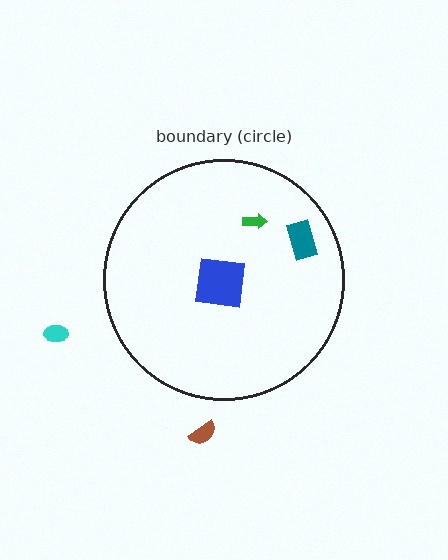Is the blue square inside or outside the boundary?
Inside.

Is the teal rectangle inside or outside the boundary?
Inside.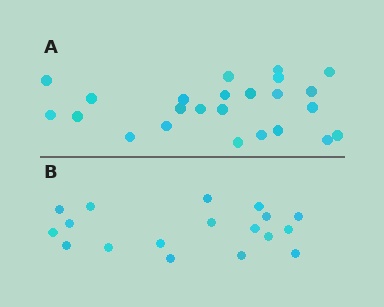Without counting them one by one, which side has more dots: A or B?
Region A (the top region) has more dots.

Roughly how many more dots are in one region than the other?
Region A has about 6 more dots than region B.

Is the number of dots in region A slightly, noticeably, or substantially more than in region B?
Region A has noticeably more, but not dramatically so. The ratio is roughly 1.3 to 1.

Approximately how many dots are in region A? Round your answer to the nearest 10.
About 20 dots. (The exact count is 24, which rounds to 20.)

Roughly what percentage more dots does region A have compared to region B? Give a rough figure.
About 35% more.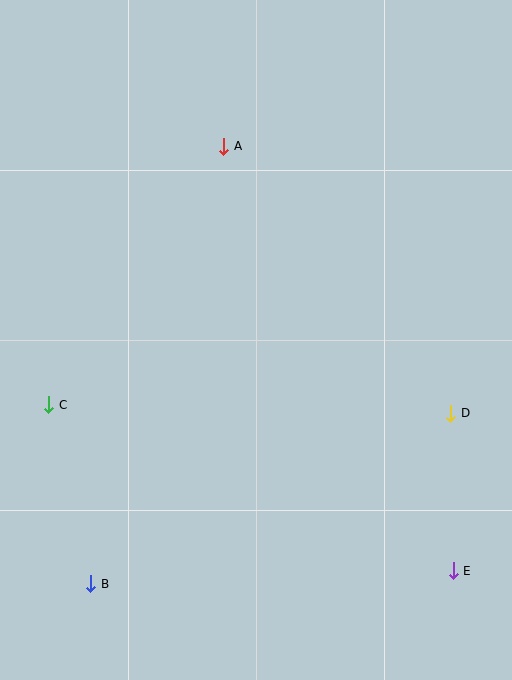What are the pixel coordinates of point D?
Point D is at (451, 413).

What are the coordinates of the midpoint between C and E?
The midpoint between C and E is at (251, 488).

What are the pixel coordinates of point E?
Point E is at (453, 571).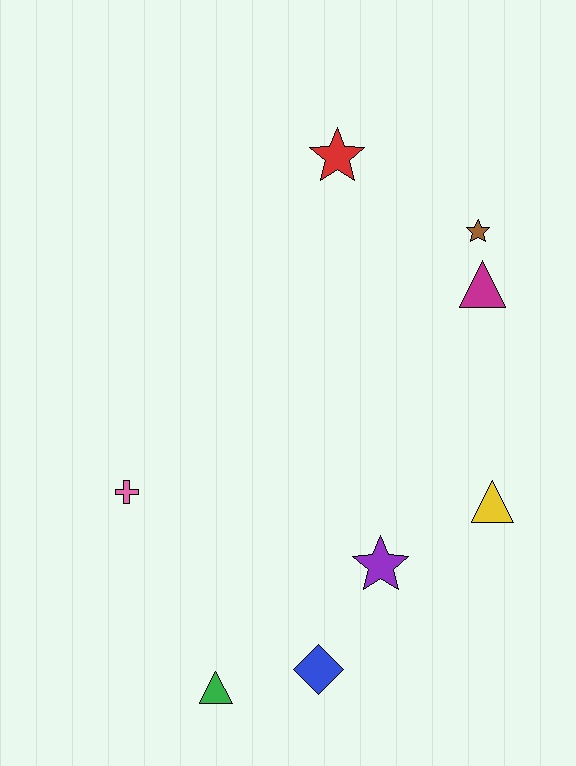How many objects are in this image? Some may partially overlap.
There are 8 objects.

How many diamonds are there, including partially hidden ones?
There is 1 diamond.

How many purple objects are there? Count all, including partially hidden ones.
There is 1 purple object.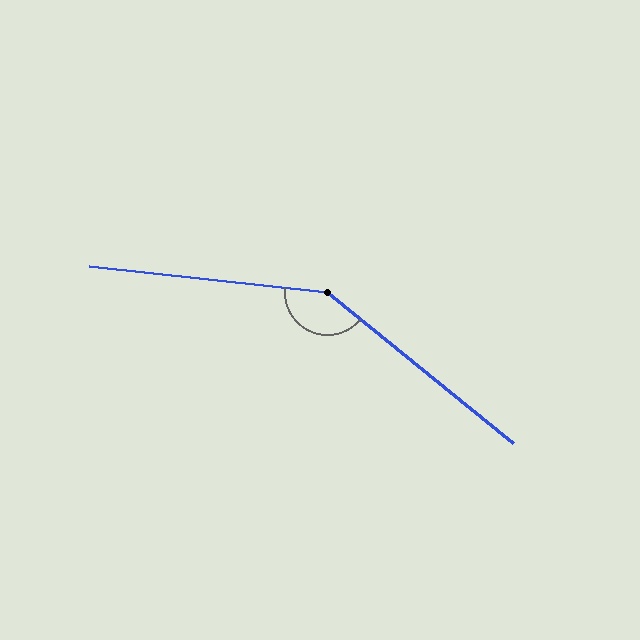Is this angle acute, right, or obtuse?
It is obtuse.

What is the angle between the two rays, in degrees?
Approximately 147 degrees.